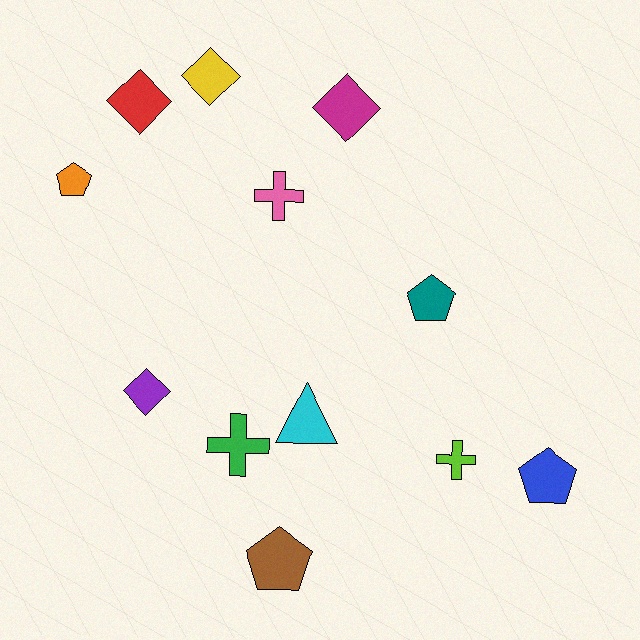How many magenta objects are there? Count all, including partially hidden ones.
There is 1 magenta object.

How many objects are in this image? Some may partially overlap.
There are 12 objects.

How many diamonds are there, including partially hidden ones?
There are 4 diamonds.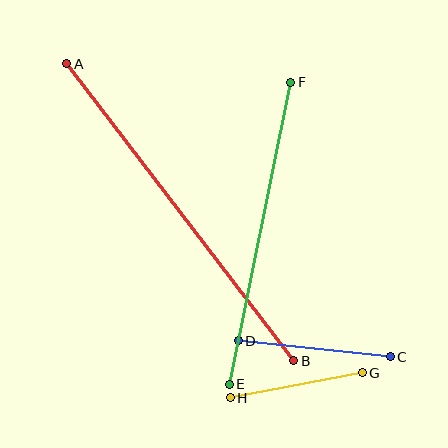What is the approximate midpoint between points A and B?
The midpoint is at approximately (180, 212) pixels.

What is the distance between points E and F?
The distance is approximately 308 pixels.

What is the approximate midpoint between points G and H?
The midpoint is at approximately (296, 385) pixels.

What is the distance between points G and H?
The distance is approximately 134 pixels.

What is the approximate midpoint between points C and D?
The midpoint is at approximately (314, 349) pixels.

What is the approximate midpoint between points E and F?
The midpoint is at approximately (260, 233) pixels.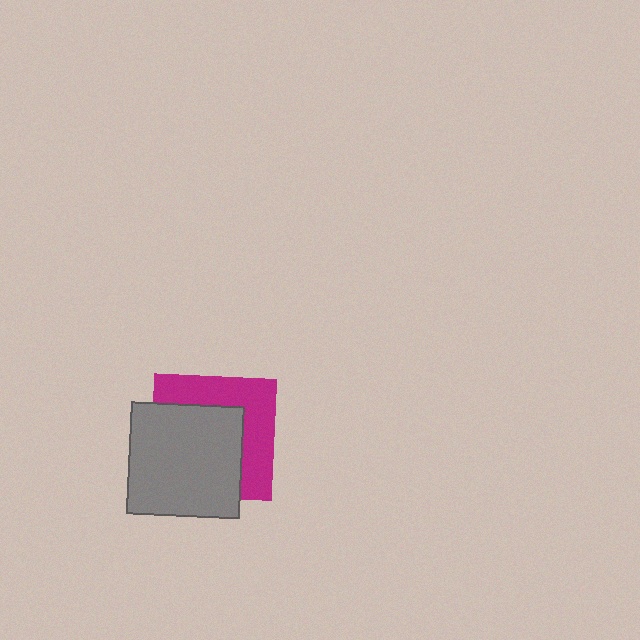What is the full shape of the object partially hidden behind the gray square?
The partially hidden object is a magenta square.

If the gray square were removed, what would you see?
You would see the complete magenta square.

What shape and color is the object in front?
The object in front is a gray square.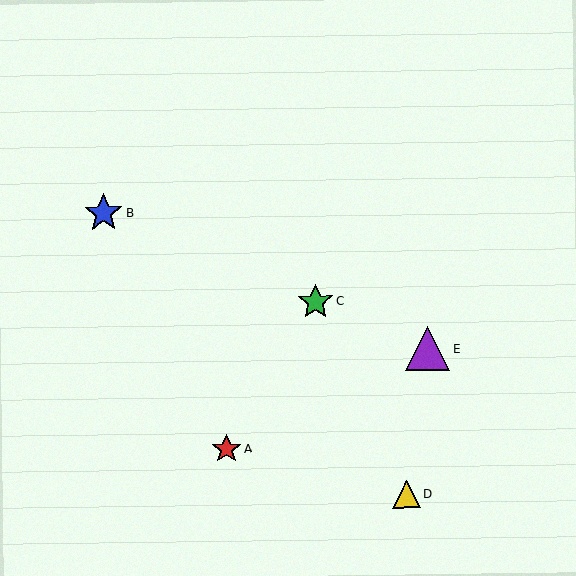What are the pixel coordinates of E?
Object E is at (428, 349).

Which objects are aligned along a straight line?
Objects B, C, E are aligned along a straight line.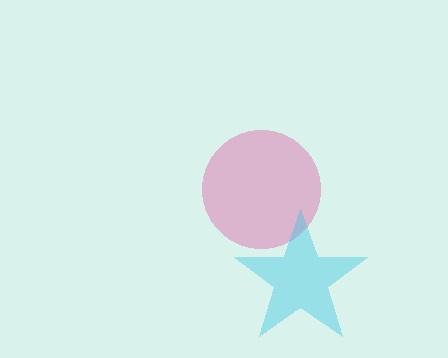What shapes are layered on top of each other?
The layered shapes are: a pink circle, a cyan star.